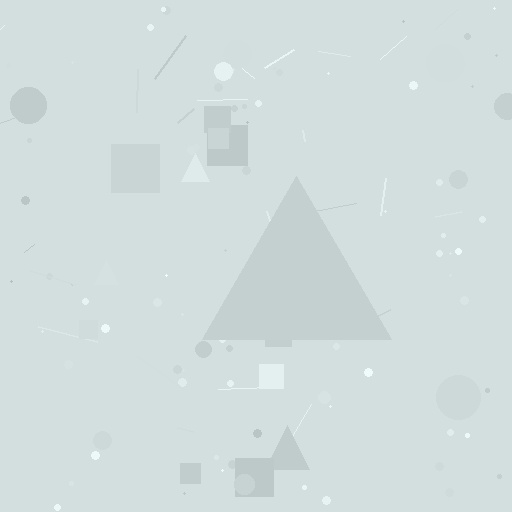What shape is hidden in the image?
A triangle is hidden in the image.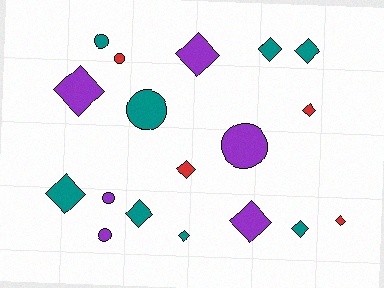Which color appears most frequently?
Teal, with 8 objects.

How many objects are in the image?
There are 18 objects.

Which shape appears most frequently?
Diamond, with 12 objects.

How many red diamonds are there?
There are 3 red diamonds.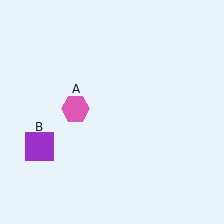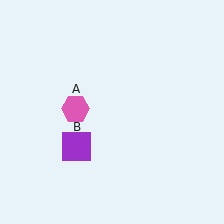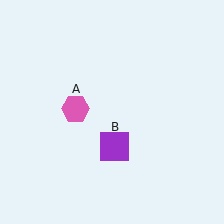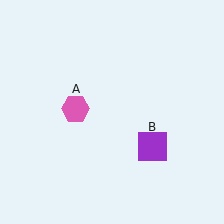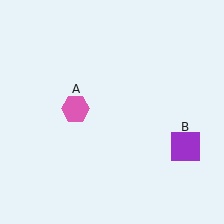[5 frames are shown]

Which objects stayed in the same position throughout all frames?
Pink hexagon (object A) remained stationary.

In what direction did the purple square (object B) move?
The purple square (object B) moved right.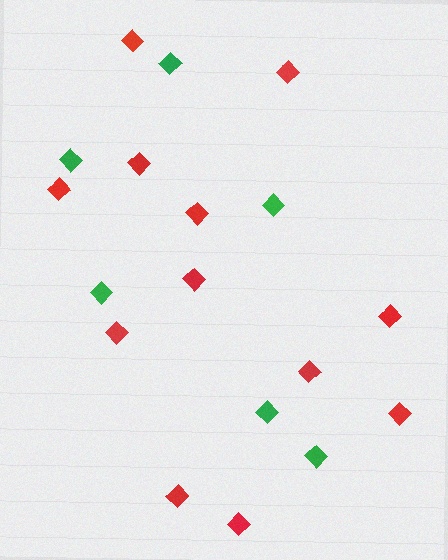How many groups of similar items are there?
There are 2 groups: one group of red diamonds (12) and one group of green diamonds (6).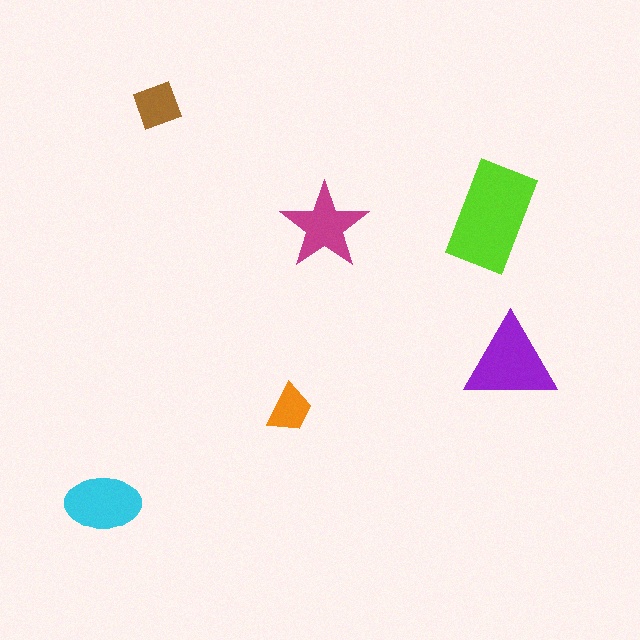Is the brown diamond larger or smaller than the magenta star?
Smaller.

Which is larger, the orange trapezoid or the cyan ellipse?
The cyan ellipse.